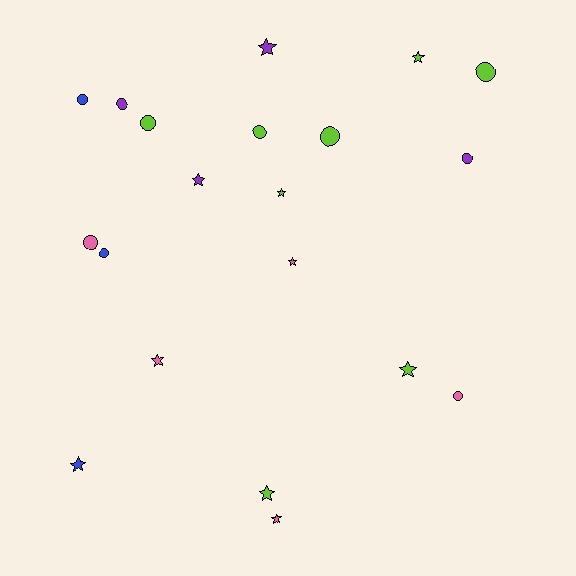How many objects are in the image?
There are 20 objects.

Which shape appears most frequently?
Circle, with 10 objects.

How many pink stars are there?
There are 3 pink stars.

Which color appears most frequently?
Lime, with 8 objects.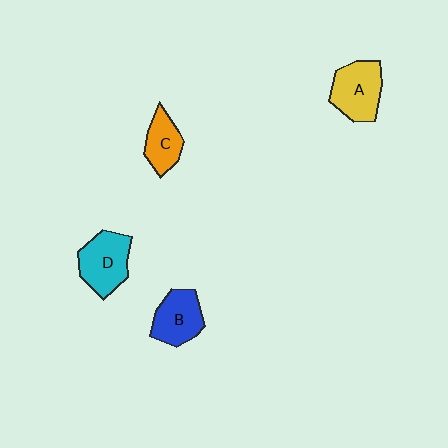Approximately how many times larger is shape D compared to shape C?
Approximately 1.4 times.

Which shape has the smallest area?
Shape C (orange).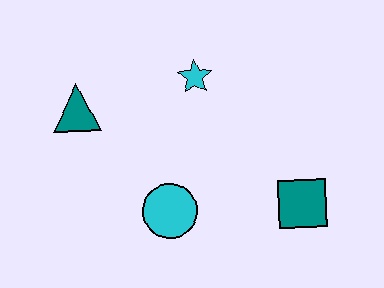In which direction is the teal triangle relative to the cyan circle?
The teal triangle is above the cyan circle.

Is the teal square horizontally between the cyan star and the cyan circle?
No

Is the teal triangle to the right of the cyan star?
No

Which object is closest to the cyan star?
The teal triangle is closest to the cyan star.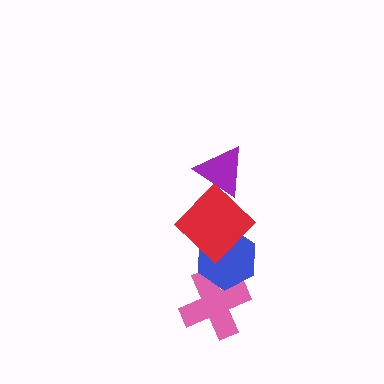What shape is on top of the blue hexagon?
The red diamond is on top of the blue hexagon.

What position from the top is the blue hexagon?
The blue hexagon is 3rd from the top.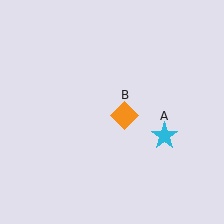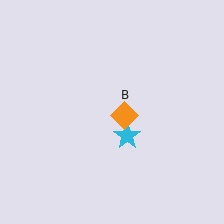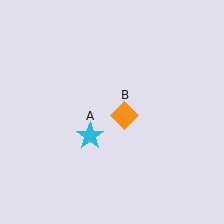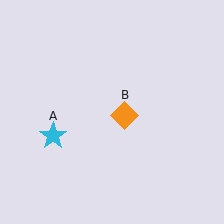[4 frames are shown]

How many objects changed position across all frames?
1 object changed position: cyan star (object A).